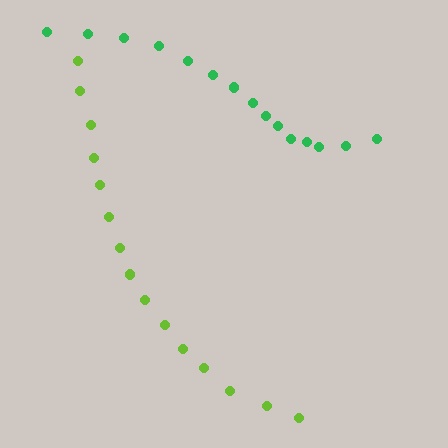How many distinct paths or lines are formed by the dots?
There are 2 distinct paths.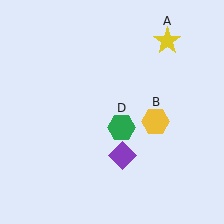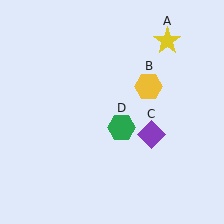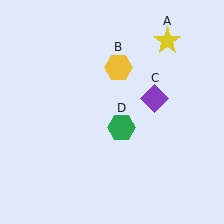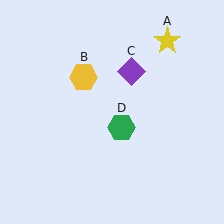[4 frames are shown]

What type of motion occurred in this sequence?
The yellow hexagon (object B), purple diamond (object C) rotated counterclockwise around the center of the scene.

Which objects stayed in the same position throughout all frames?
Yellow star (object A) and green hexagon (object D) remained stationary.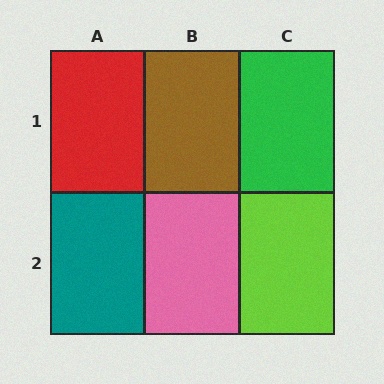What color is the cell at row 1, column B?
Brown.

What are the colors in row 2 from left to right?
Teal, pink, lime.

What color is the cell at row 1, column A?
Red.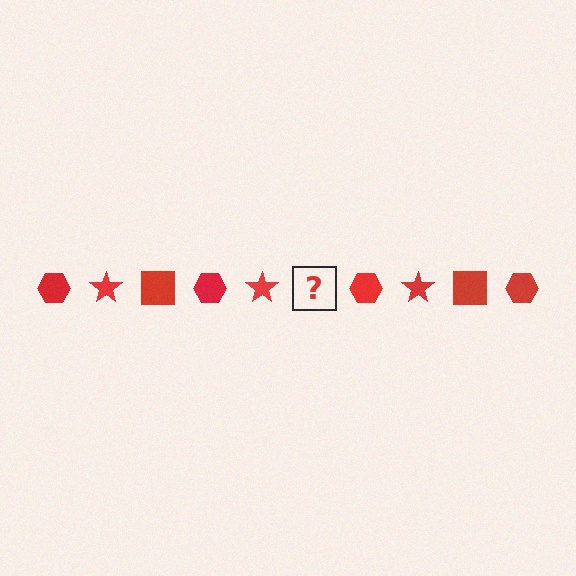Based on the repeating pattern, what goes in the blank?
The blank should be a red square.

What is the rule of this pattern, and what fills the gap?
The rule is that the pattern cycles through hexagon, star, square shapes in red. The gap should be filled with a red square.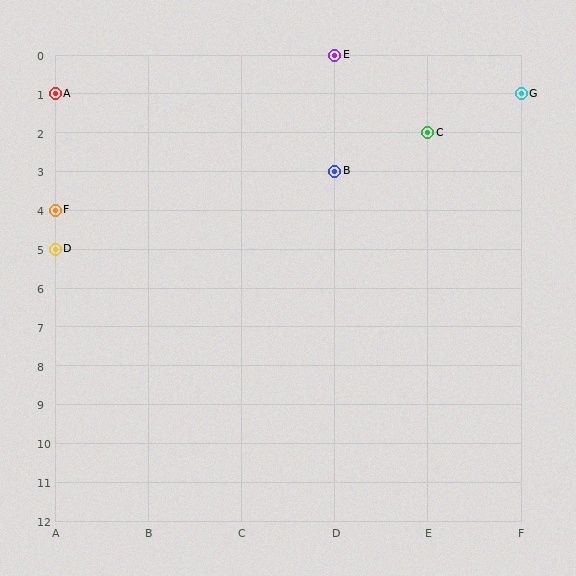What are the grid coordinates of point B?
Point B is at grid coordinates (D, 3).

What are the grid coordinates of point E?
Point E is at grid coordinates (D, 0).